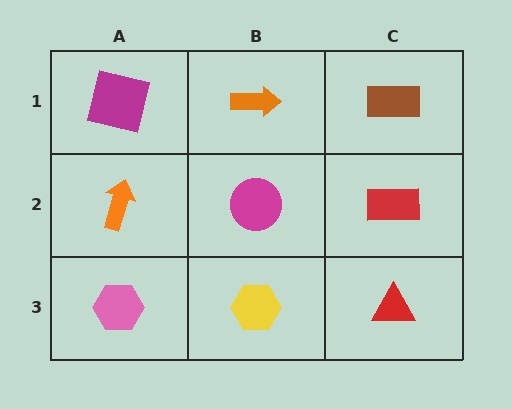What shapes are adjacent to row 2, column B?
An orange arrow (row 1, column B), a yellow hexagon (row 3, column B), an orange arrow (row 2, column A), a red rectangle (row 2, column C).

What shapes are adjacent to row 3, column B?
A magenta circle (row 2, column B), a pink hexagon (row 3, column A), a red triangle (row 3, column C).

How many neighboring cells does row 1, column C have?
2.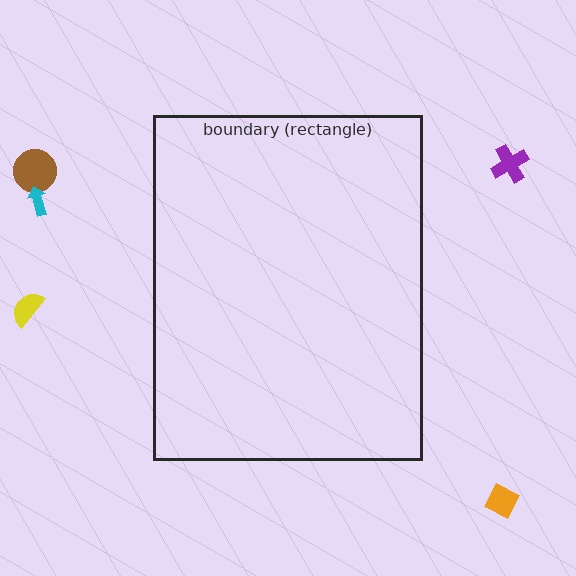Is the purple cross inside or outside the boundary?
Outside.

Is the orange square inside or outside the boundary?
Outside.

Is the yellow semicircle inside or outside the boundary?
Outside.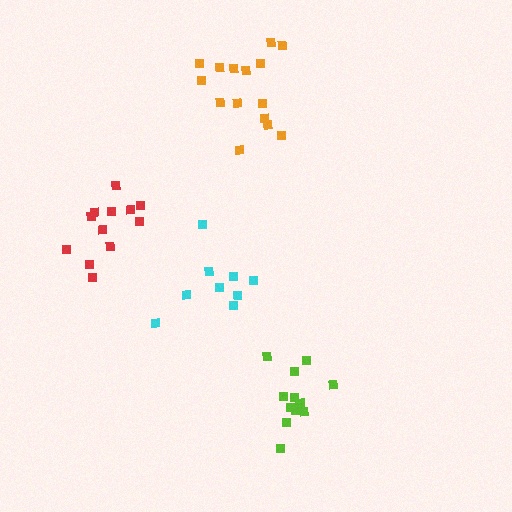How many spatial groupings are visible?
There are 4 spatial groupings.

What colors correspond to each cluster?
The clusters are colored: cyan, lime, orange, red.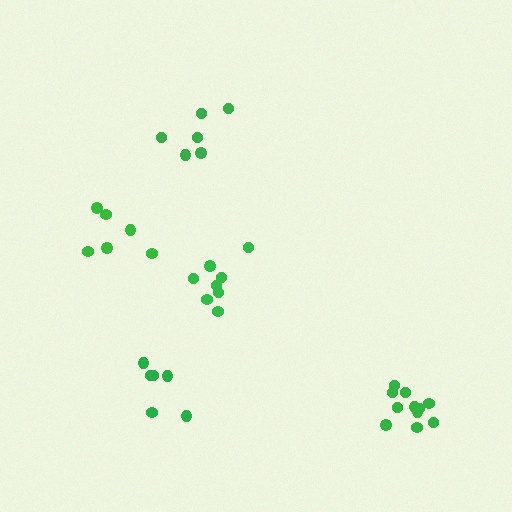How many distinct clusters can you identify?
There are 5 distinct clusters.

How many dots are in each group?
Group 1: 6 dots, Group 2: 11 dots, Group 3: 6 dots, Group 4: 6 dots, Group 5: 8 dots (37 total).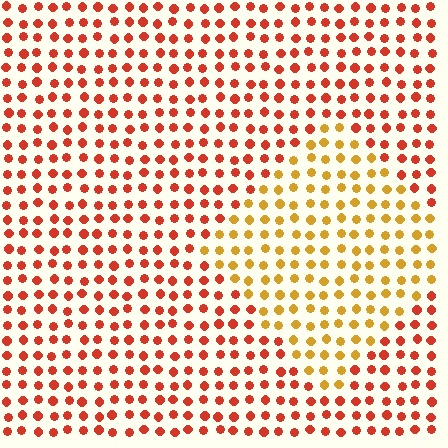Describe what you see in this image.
The image is filled with small red elements in a uniform arrangement. A diamond-shaped region is visible where the elements are tinted to a slightly different hue, forming a subtle color boundary.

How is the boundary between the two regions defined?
The boundary is defined purely by a slight shift in hue (about 37 degrees). Spacing, size, and orientation are identical on both sides.